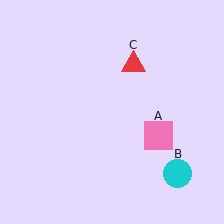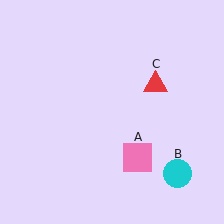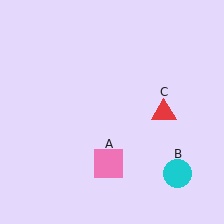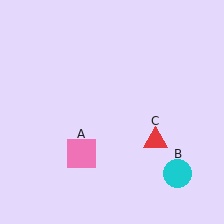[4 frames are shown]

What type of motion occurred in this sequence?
The pink square (object A), red triangle (object C) rotated clockwise around the center of the scene.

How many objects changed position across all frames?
2 objects changed position: pink square (object A), red triangle (object C).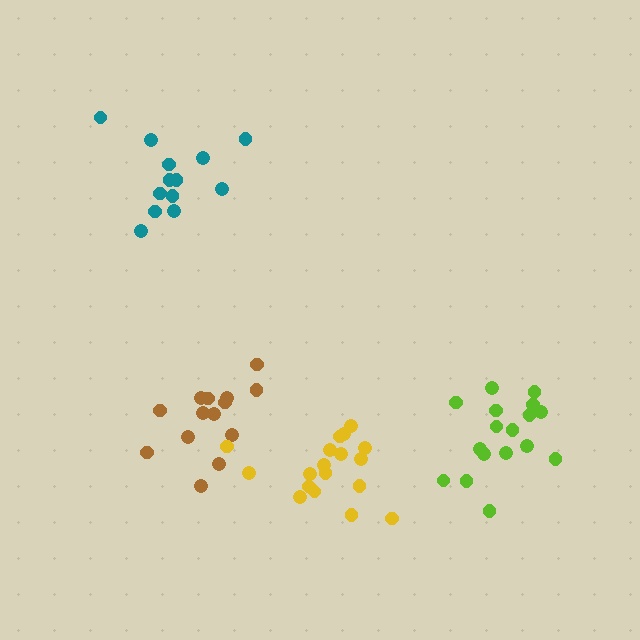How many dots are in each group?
Group 1: 17 dots, Group 2: 13 dots, Group 3: 14 dots, Group 4: 18 dots (62 total).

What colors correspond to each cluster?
The clusters are colored: lime, teal, brown, yellow.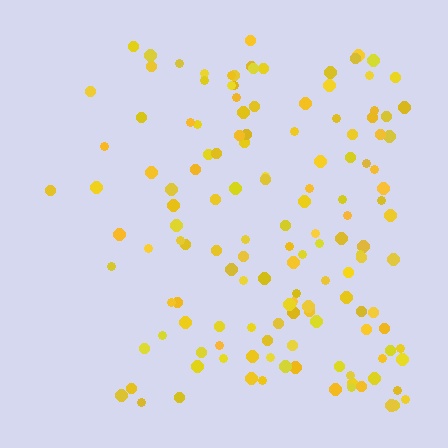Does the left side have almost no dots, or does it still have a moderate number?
Still a moderate number, just noticeably fewer than the right.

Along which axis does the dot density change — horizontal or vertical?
Horizontal.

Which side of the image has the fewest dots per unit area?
The left.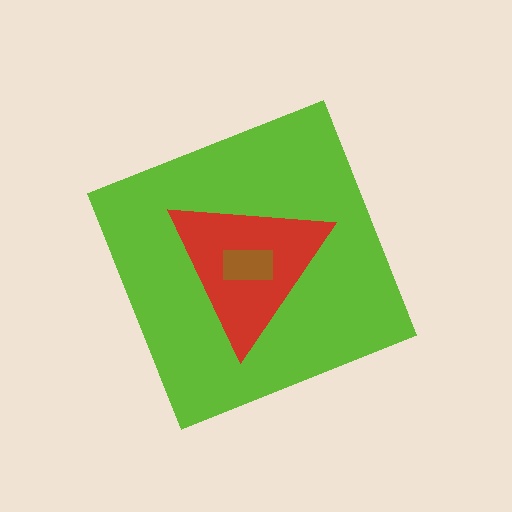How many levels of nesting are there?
3.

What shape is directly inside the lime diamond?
The red triangle.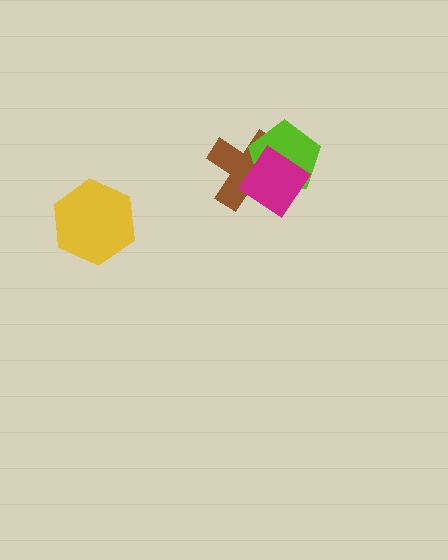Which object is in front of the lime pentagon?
The magenta diamond is in front of the lime pentagon.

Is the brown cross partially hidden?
Yes, it is partially covered by another shape.